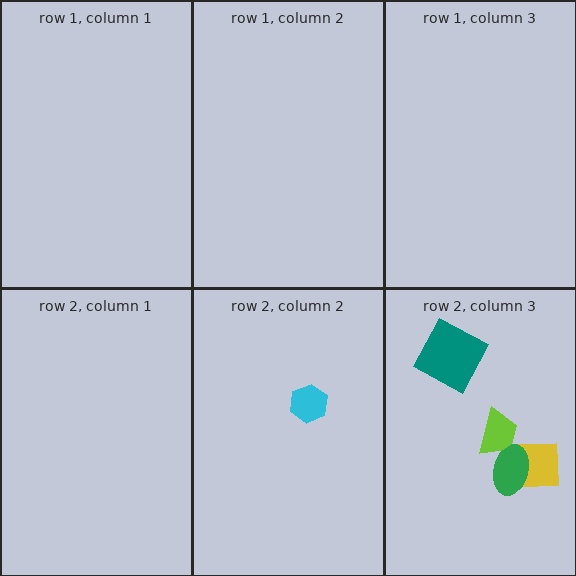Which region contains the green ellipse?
The row 2, column 3 region.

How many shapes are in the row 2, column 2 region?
1.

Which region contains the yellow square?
The row 2, column 3 region.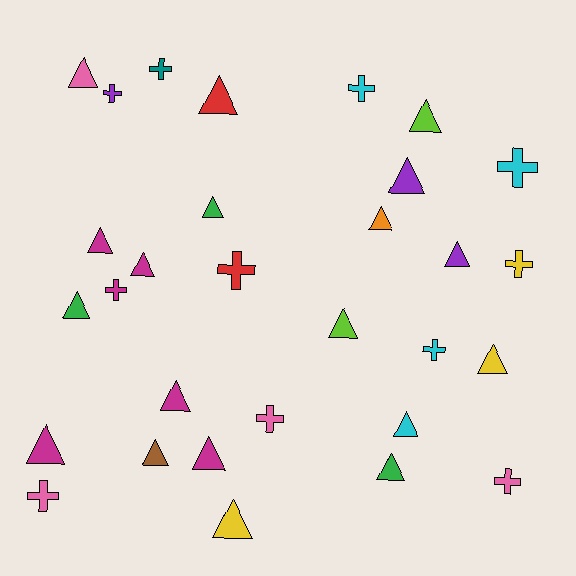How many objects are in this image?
There are 30 objects.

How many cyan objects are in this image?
There are 4 cyan objects.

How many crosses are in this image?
There are 11 crosses.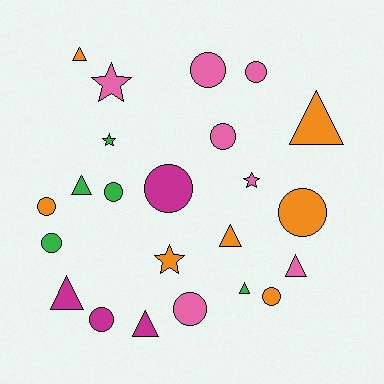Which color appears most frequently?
Orange, with 7 objects.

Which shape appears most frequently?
Circle, with 11 objects.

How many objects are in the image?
There are 23 objects.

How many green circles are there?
There are 2 green circles.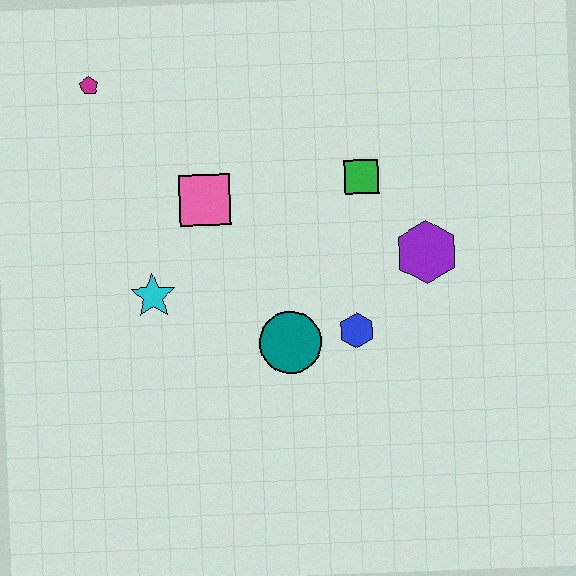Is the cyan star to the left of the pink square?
Yes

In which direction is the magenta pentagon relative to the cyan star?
The magenta pentagon is above the cyan star.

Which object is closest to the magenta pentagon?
The pink square is closest to the magenta pentagon.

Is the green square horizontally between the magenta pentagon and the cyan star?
No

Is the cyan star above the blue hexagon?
Yes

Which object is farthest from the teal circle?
The magenta pentagon is farthest from the teal circle.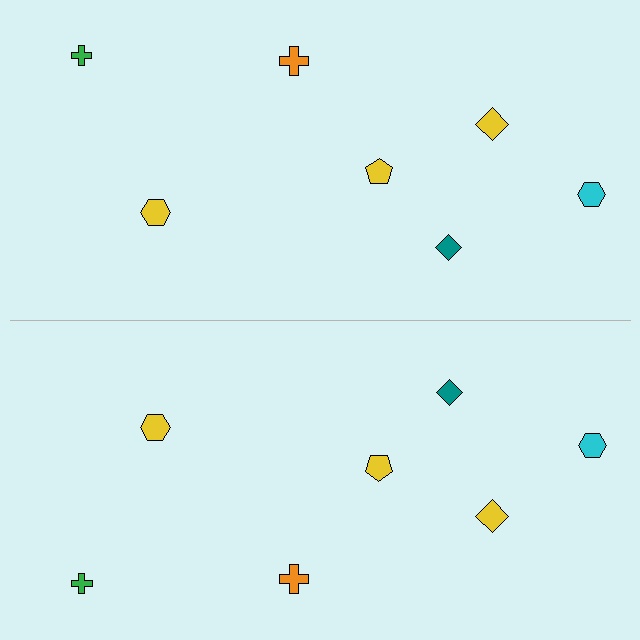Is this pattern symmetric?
Yes, this pattern has bilateral (reflection) symmetry.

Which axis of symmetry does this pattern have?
The pattern has a horizontal axis of symmetry running through the center of the image.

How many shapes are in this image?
There are 14 shapes in this image.